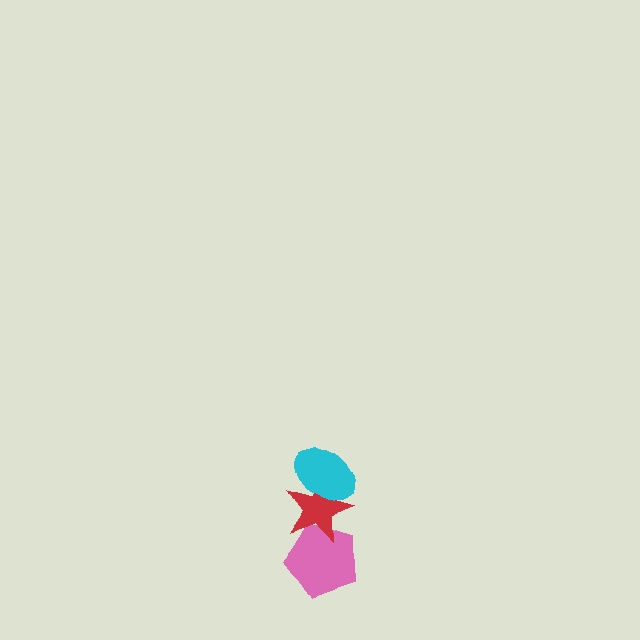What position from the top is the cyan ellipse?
The cyan ellipse is 1st from the top.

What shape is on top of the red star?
The cyan ellipse is on top of the red star.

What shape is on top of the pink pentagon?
The red star is on top of the pink pentagon.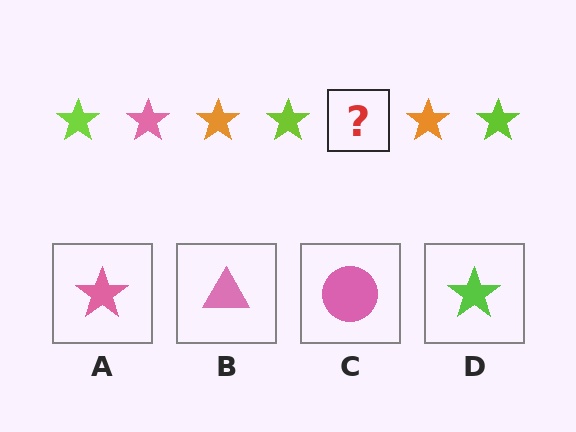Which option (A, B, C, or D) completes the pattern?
A.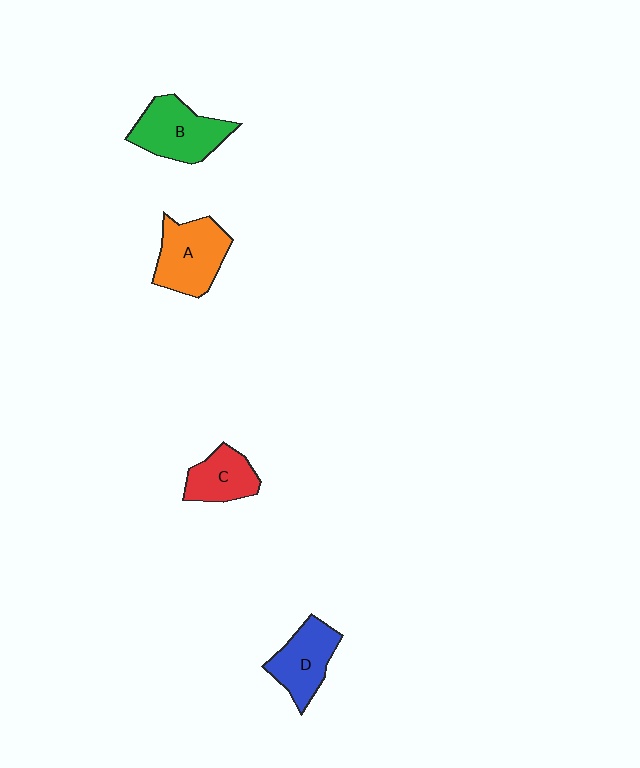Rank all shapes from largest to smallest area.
From largest to smallest: A (orange), B (green), D (blue), C (red).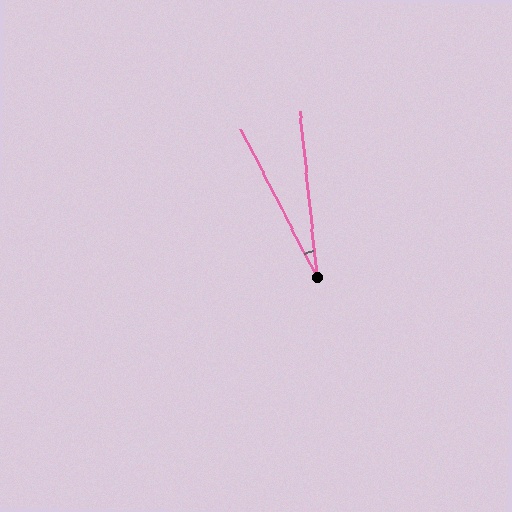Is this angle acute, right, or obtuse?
It is acute.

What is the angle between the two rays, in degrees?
Approximately 21 degrees.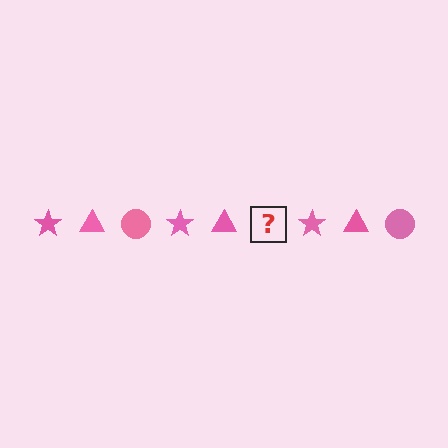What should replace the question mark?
The question mark should be replaced with a pink circle.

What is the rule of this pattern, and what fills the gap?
The rule is that the pattern cycles through star, triangle, circle shapes in pink. The gap should be filled with a pink circle.